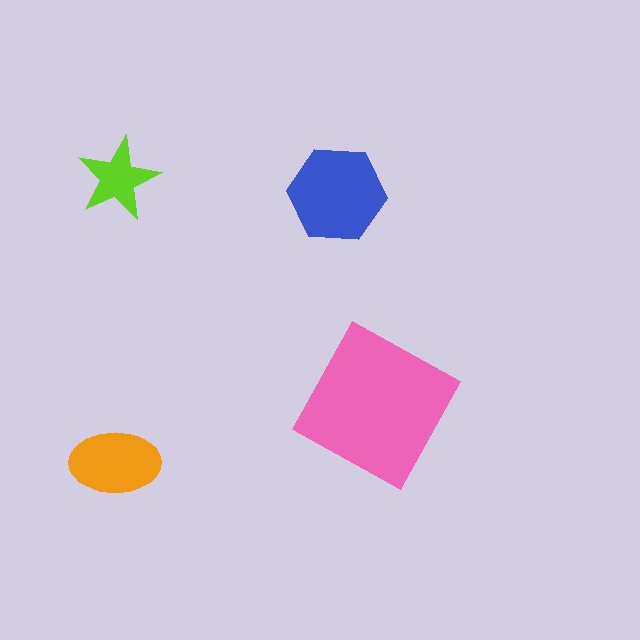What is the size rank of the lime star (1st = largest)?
4th.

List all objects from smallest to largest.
The lime star, the orange ellipse, the blue hexagon, the pink square.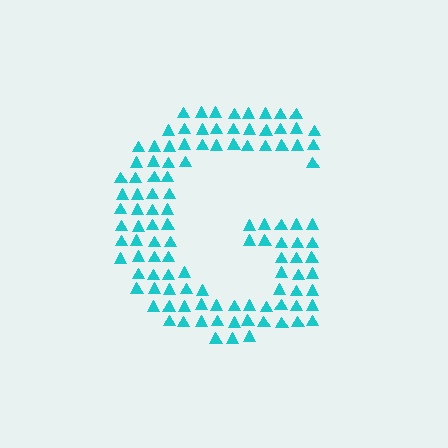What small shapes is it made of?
It is made of small triangles.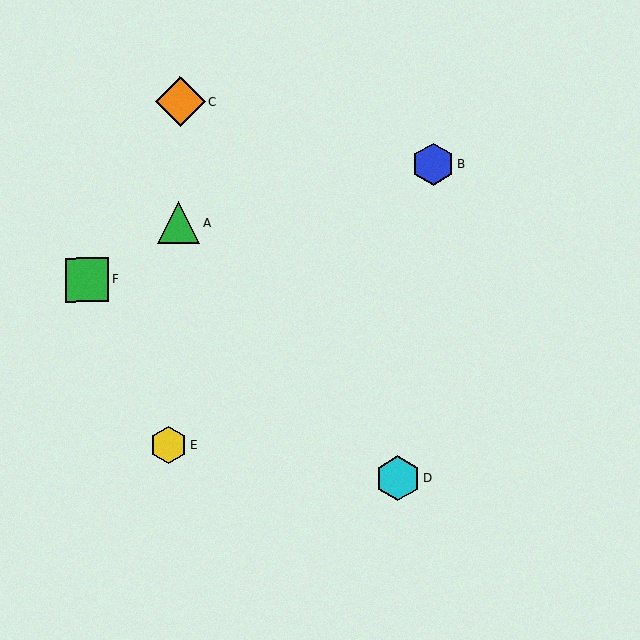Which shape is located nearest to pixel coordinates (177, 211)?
The green triangle (labeled A) at (178, 223) is nearest to that location.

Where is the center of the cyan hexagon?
The center of the cyan hexagon is at (398, 478).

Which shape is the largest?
The orange diamond (labeled C) is the largest.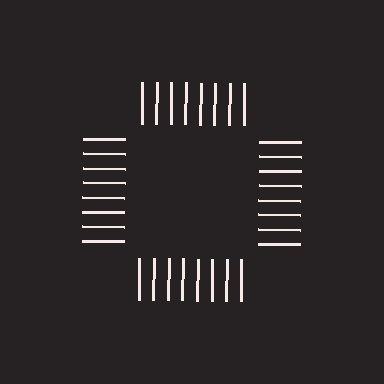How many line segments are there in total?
32 — 8 along each of the 4 edges.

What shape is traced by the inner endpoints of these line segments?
An illusory square — the line segments terminate on its edges but no continuous stroke is drawn.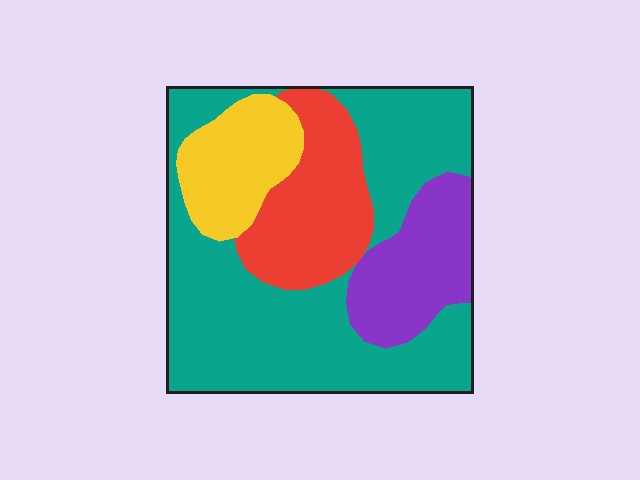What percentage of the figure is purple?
Purple takes up about one sixth (1/6) of the figure.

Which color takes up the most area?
Teal, at roughly 55%.